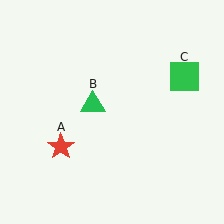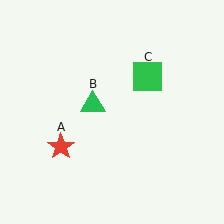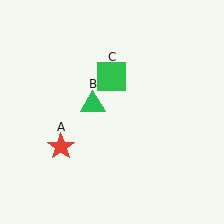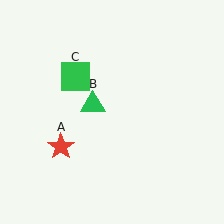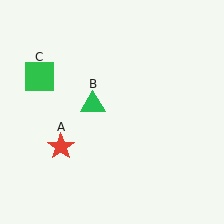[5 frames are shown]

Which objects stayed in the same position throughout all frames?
Red star (object A) and green triangle (object B) remained stationary.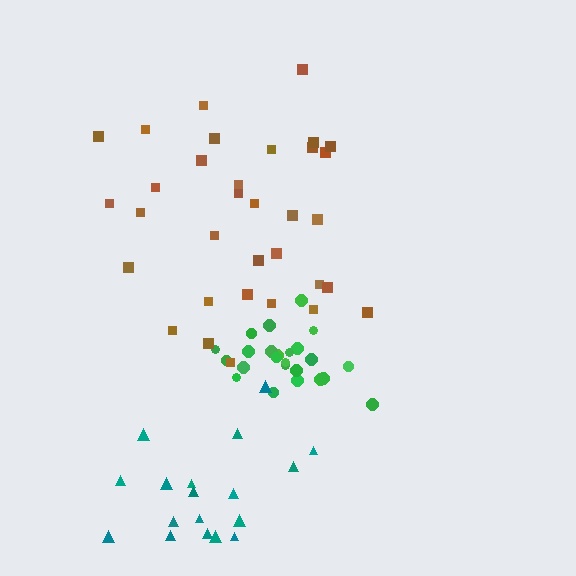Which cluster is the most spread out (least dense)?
Teal.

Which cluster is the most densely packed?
Green.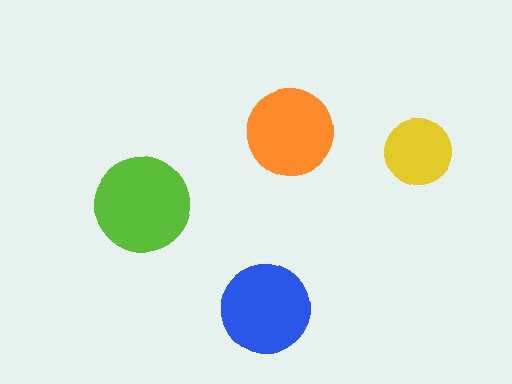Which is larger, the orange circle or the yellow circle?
The orange one.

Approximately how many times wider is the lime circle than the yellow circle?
About 1.5 times wider.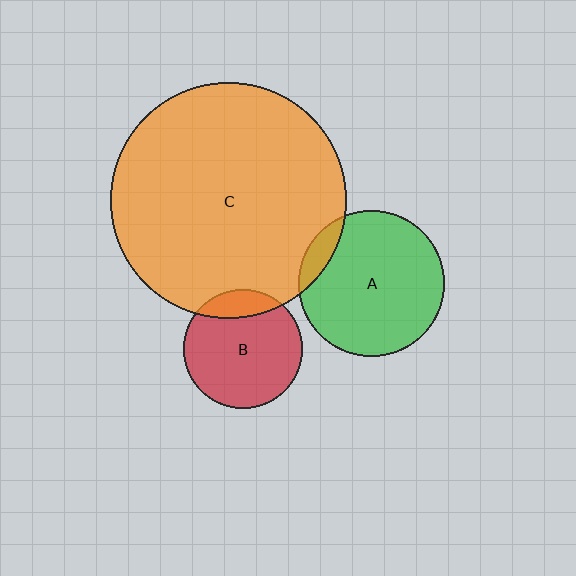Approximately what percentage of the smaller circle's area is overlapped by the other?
Approximately 10%.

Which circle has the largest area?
Circle C (orange).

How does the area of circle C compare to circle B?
Approximately 3.9 times.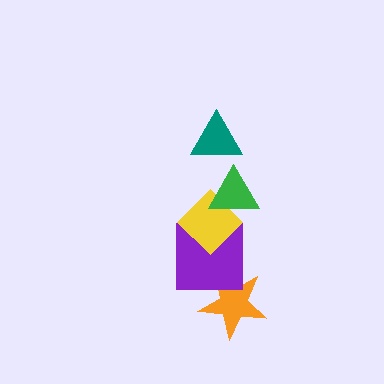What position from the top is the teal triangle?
The teal triangle is 1st from the top.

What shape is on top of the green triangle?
The teal triangle is on top of the green triangle.